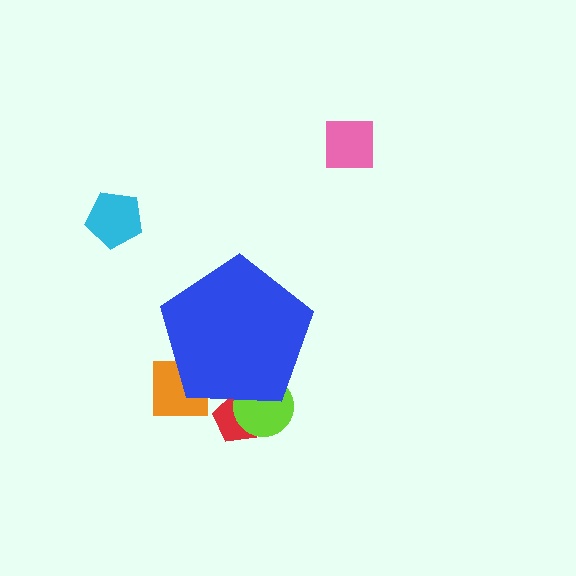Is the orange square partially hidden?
Yes, the orange square is partially hidden behind the blue pentagon.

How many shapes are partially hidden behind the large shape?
3 shapes are partially hidden.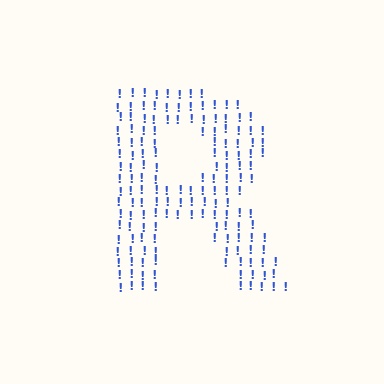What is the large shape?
The large shape is the letter R.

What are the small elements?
The small elements are exclamation marks.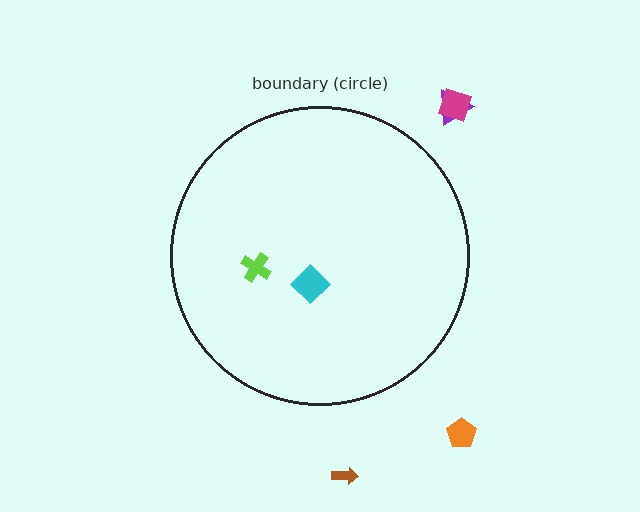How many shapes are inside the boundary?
2 inside, 4 outside.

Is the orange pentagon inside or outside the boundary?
Outside.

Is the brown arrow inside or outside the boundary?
Outside.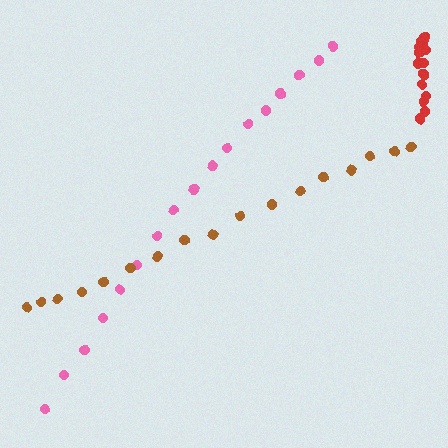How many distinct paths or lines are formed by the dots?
There are 3 distinct paths.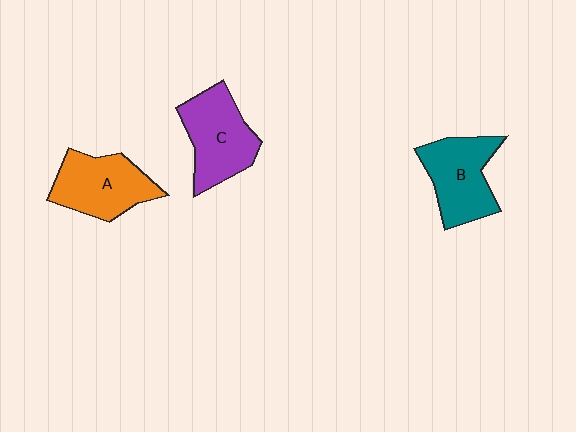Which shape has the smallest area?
Shape B (teal).